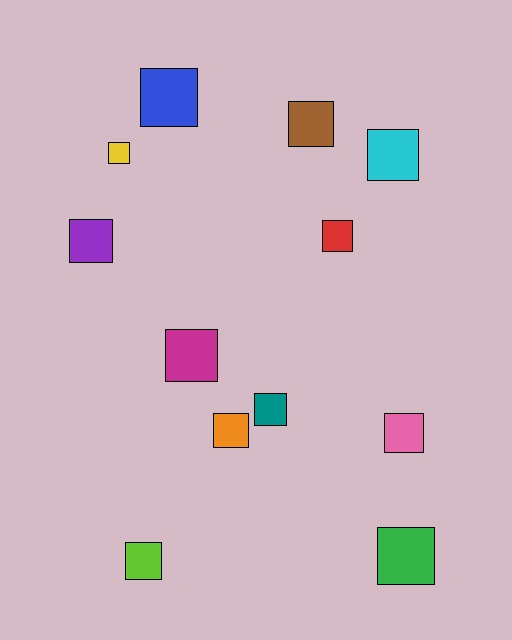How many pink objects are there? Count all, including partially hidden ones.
There is 1 pink object.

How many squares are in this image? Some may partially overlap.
There are 12 squares.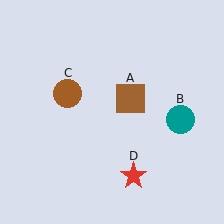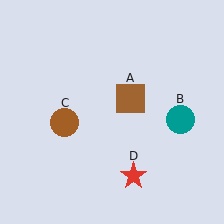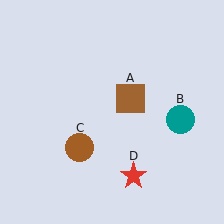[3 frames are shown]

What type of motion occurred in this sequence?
The brown circle (object C) rotated counterclockwise around the center of the scene.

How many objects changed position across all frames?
1 object changed position: brown circle (object C).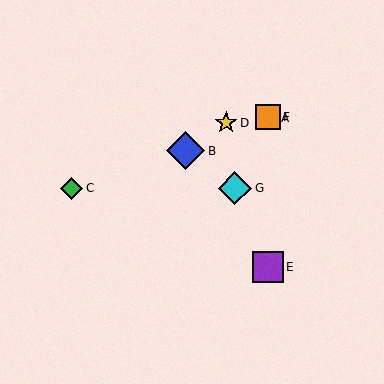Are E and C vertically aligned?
No, E is at x≈268 and C is at x≈72.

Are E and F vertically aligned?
Yes, both are at x≈268.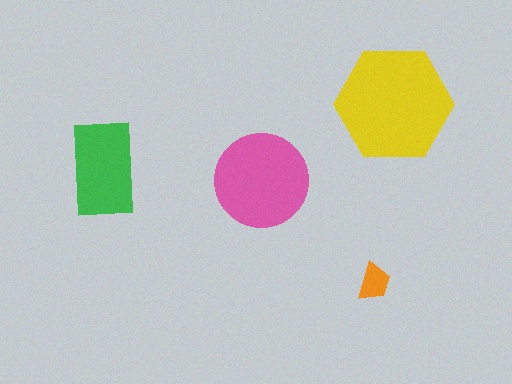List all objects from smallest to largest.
The orange trapezoid, the green rectangle, the pink circle, the yellow hexagon.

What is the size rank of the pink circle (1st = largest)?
2nd.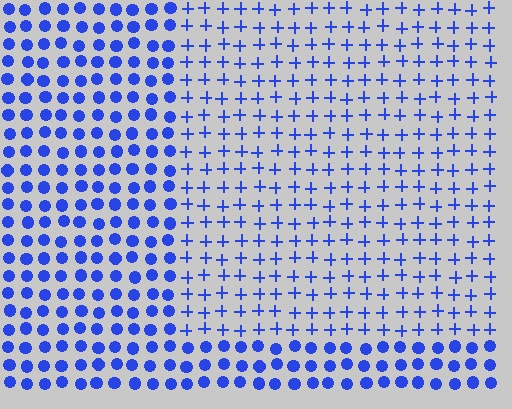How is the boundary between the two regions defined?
The boundary is defined by a change in element shape: plus signs inside vs. circles outside. All elements share the same color and spacing.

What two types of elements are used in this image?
The image uses plus signs inside the rectangle region and circles outside it.